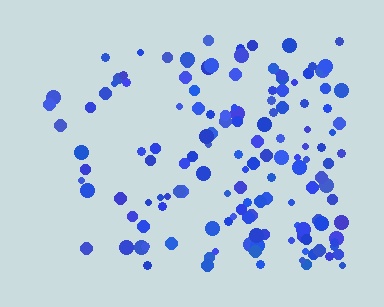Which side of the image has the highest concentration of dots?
The right.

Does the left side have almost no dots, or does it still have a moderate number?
Still a moderate number, just noticeably fewer than the right.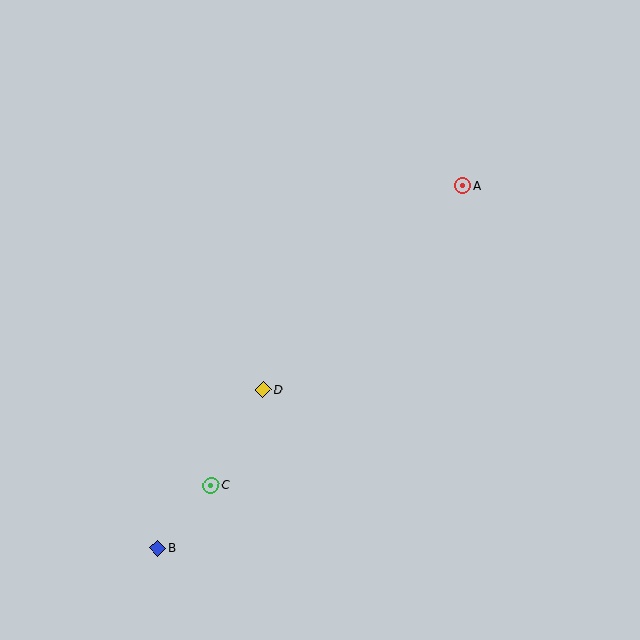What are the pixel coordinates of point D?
Point D is at (263, 390).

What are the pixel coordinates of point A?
Point A is at (463, 186).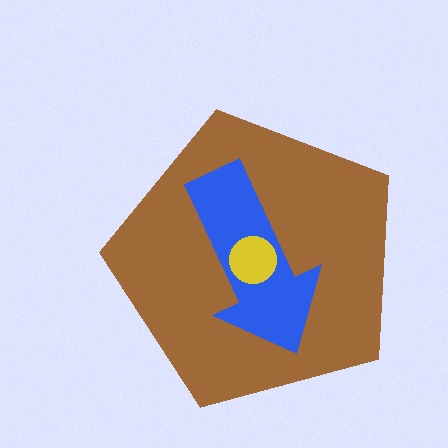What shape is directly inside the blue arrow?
The yellow circle.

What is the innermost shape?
The yellow circle.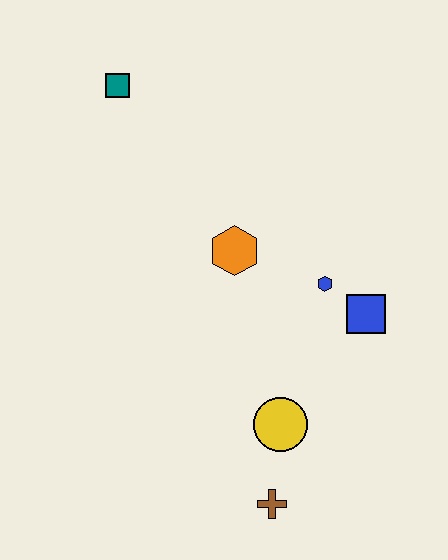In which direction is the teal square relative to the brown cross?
The teal square is above the brown cross.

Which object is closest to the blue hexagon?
The blue square is closest to the blue hexagon.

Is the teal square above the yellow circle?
Yes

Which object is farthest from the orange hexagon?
The brown cross is farthest from the orange hexagon.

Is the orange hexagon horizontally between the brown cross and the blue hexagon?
No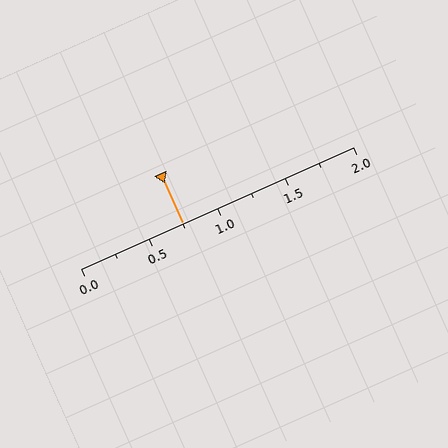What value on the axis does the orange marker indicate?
The marker indicates approximately 0.75.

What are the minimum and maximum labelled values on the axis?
The axis runs from 0.0 to 2.0.